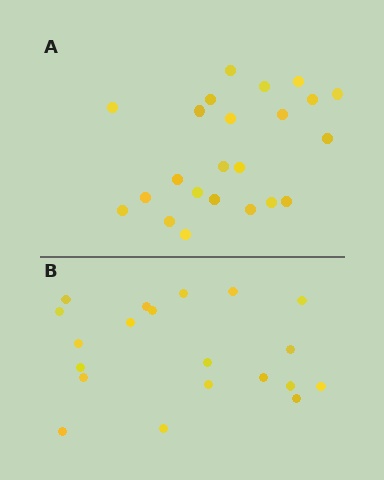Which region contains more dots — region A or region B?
Region A (the top region) has more dots.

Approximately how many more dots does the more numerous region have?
Region A has just a few more — roughly 2 or 3 more dots than region B.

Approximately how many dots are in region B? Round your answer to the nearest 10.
About 20 dots.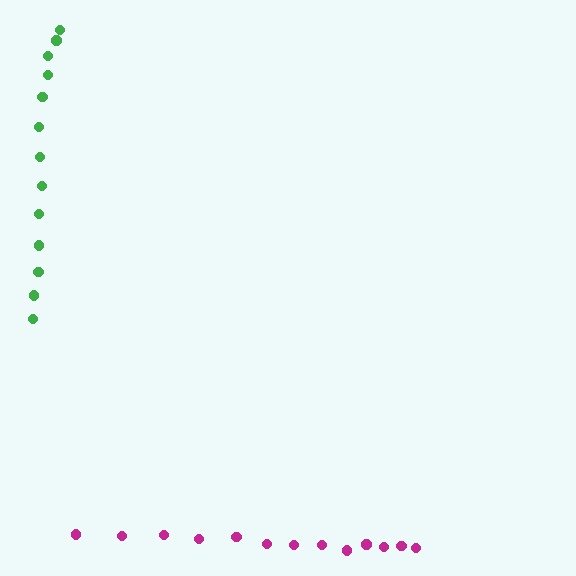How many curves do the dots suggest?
There are 2 distinct paths.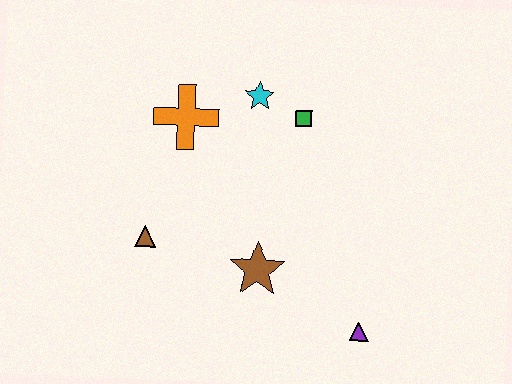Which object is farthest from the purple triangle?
The orange cross is farthest from the purple triangle.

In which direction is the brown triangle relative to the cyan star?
The brown triangle is below the cyan star.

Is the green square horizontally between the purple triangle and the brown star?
Yes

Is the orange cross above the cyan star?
No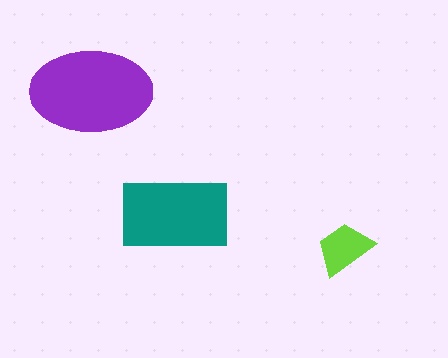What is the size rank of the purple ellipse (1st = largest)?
1st.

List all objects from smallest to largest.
The lime trapezoid, the teal rectangle, the purple ellipse.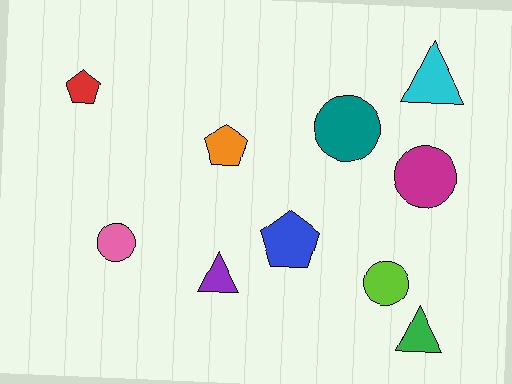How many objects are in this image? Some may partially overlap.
There are 10 objects.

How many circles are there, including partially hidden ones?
There are 4 circles.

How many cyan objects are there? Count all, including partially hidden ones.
There is 1 cyan object.